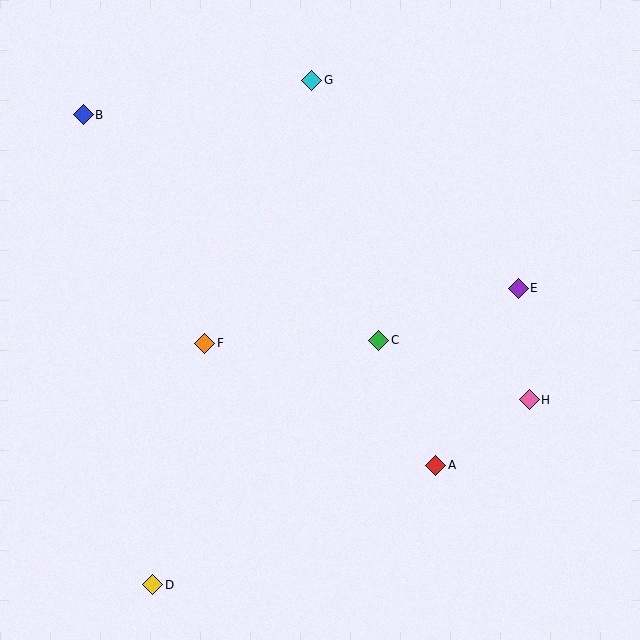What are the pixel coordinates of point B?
Point B is at (83, 115).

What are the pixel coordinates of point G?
Point G is at (312, 80).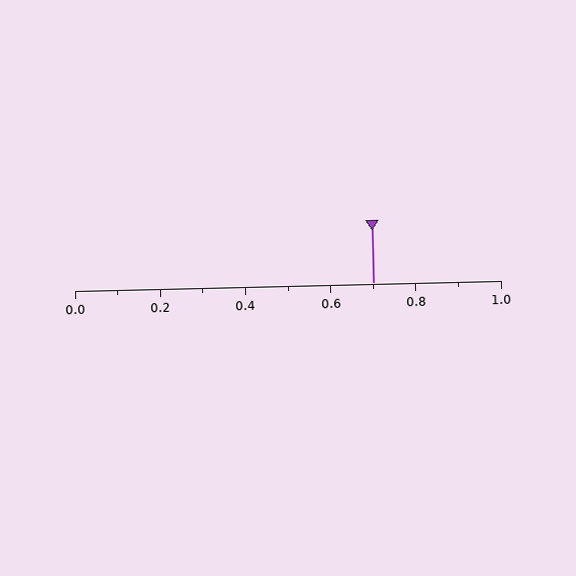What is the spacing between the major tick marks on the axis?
The major ticks are spaced 0.2 apart.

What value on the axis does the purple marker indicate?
The marker indicates approximately 0.7.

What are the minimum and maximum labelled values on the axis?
The axis runs from 0.0 to 1.0.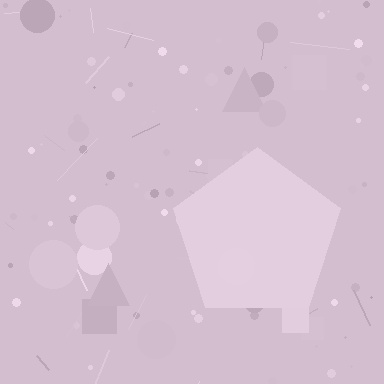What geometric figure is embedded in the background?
A pentagon is embedded in the background.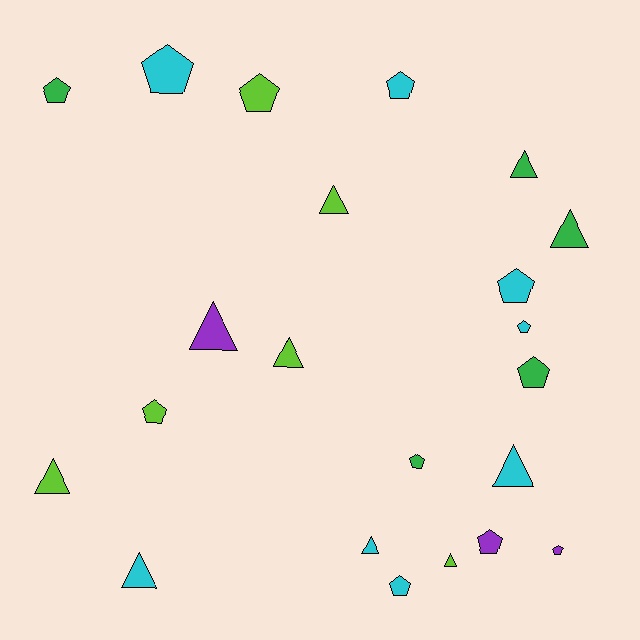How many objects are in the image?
There are 22 objects.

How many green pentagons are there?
There are 3 green pentagons.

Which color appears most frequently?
Cyan, with 8 objects.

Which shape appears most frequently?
Pentagon, with 12 objects.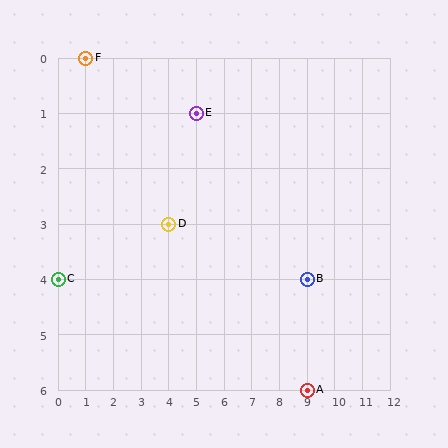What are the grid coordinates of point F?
Point F is at grid coordinates (1, 0).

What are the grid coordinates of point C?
Point C is at grid coordinates (0, 4).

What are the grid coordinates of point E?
Point E is at grid coordinates (5, 1).